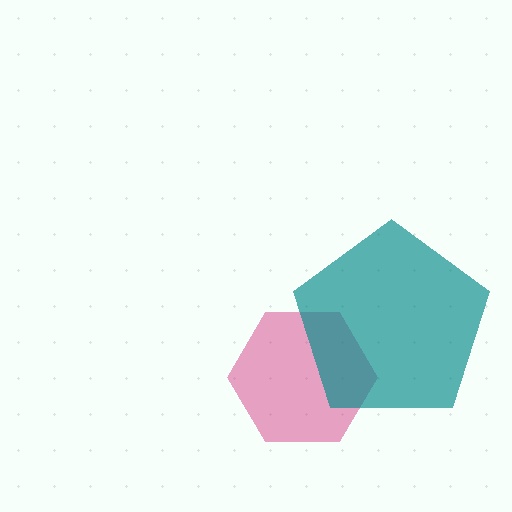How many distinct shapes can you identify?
There are 2 distinct shapes: a magenta hexagon, a teal pentagon.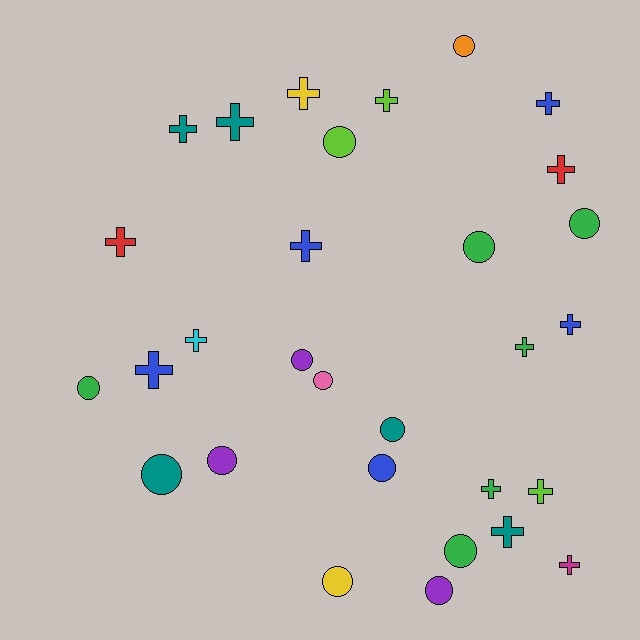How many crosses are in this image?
There are 16 crosses.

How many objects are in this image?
There are 30 objects.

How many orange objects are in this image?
There is 1 orange object.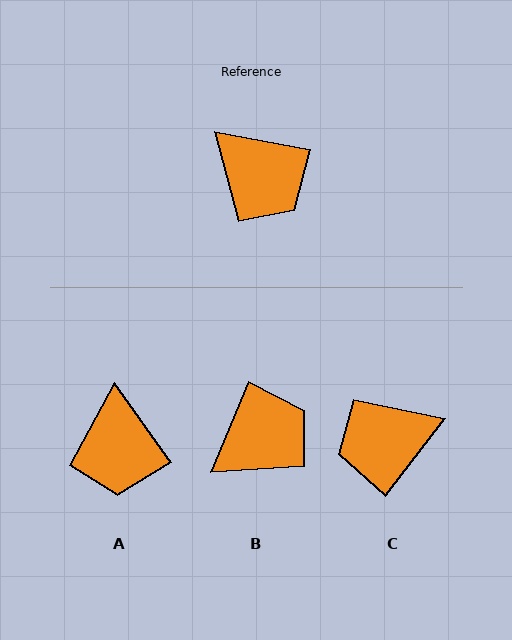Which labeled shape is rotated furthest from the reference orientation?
C, about 117 degrees away.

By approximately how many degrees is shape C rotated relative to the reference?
Approximately 117 degrees clockwise.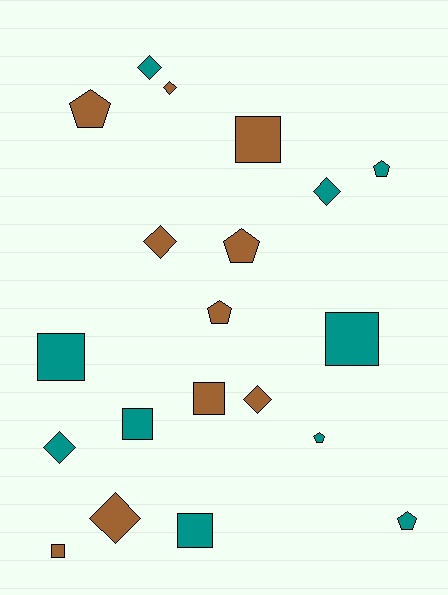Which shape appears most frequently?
Square, with 7 objects.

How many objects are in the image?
There are 20 objects.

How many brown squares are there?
There are 3 brown squares.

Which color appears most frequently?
Teal, with 10 objects.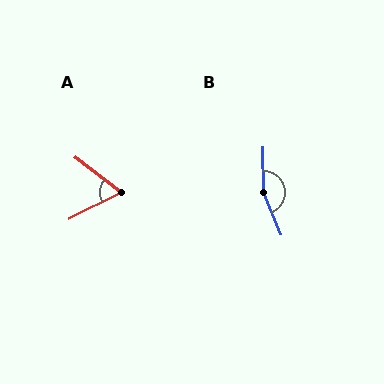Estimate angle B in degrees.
Approximately 158 degrees.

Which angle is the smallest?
A, at approximately 64 degrees.